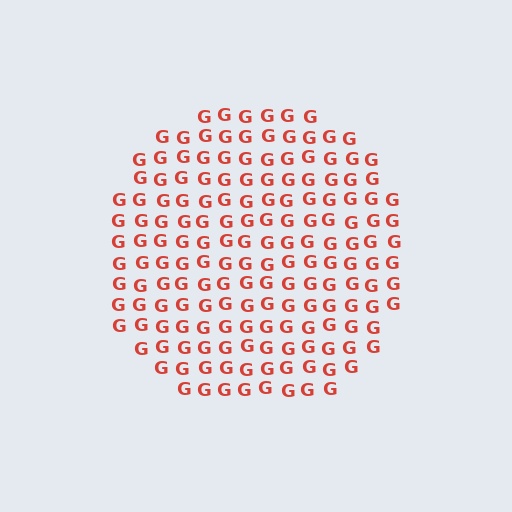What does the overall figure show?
The overall figure shows a circle.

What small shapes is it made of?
It is made of small letter G's.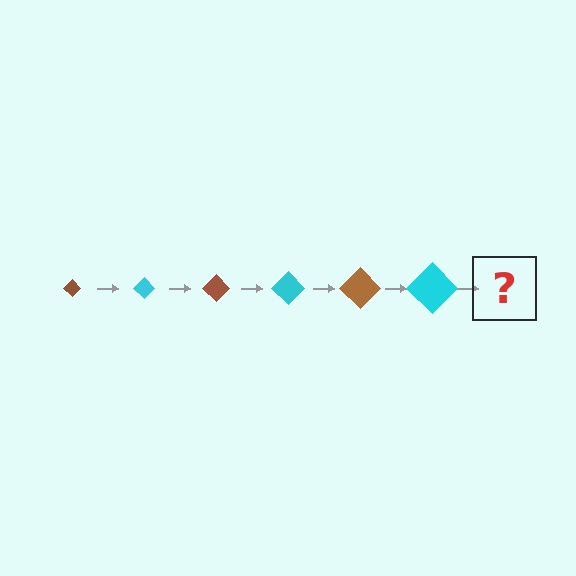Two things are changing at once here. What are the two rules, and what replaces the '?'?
The two rules are that the diamond grows larger each step and the color cycles through brown and cyan. The '?' should be a brown diamond, larger than the previous one.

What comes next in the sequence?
The next element should be a brown diamond, larger than the previous one.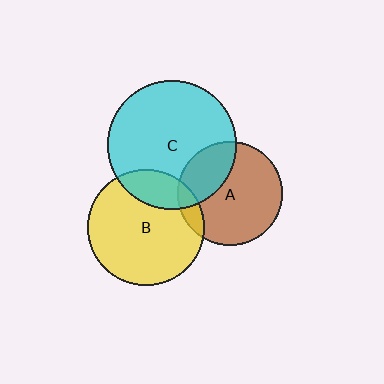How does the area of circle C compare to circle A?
Approximately 1.5 times.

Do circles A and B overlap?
Yes.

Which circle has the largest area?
Circle C (cyan).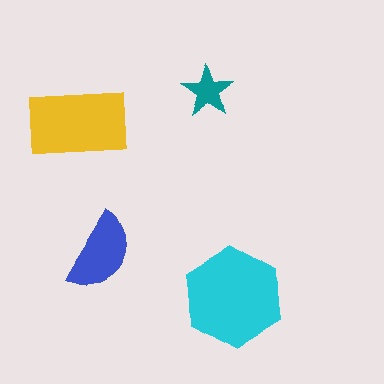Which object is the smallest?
The teal star.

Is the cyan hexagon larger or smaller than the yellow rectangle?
Larger.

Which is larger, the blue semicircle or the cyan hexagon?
The cyan hexagon.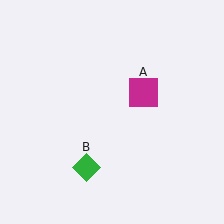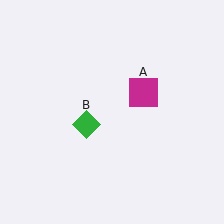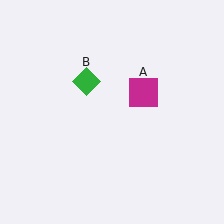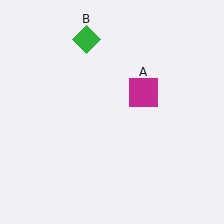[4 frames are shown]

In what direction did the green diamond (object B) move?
The green diamond (object B) moved up.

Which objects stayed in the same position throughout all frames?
Magenta square (object A) remained stationary.